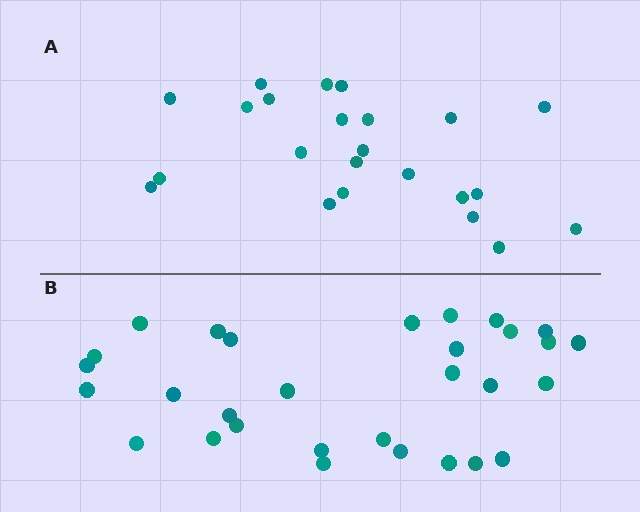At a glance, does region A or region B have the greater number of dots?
Region B (the bottom region) has more dots.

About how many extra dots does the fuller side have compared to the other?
Region B has roughly 8 or so more dots than region A.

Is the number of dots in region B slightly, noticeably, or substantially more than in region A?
Region B has noticeably more, but not dramatically so. The ratio is roughly 1.3 to 1.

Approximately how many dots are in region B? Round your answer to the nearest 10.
About 30 dots.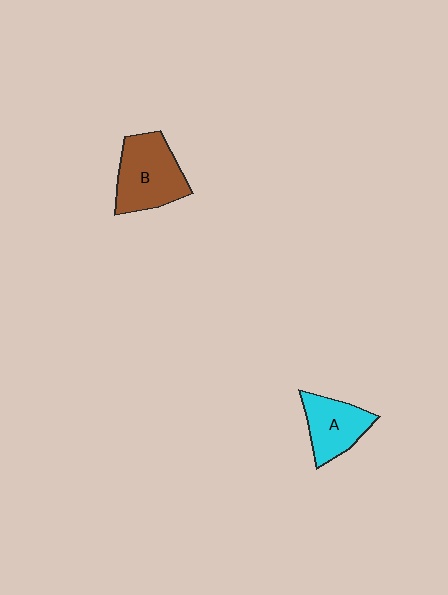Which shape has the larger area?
Shape B (brown).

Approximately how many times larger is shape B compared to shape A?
Approximately 1.4 times.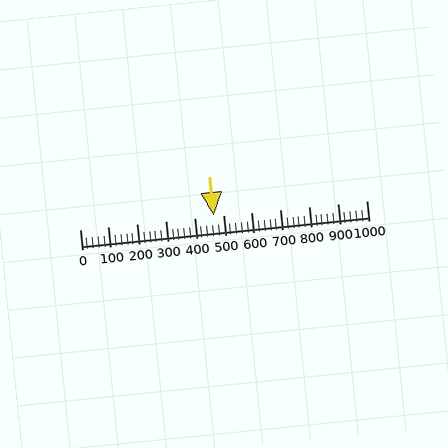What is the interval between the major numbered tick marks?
The major tick marks are spaced 100 units apart.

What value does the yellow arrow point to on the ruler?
The yellow arrow points to approximately 468.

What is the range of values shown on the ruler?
The ruler shows values from 0 to 1000.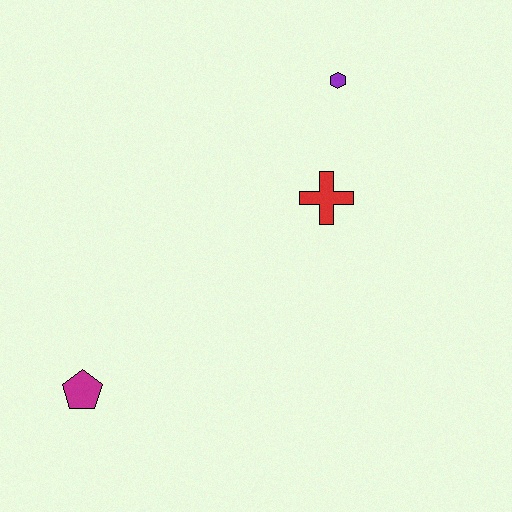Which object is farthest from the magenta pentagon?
The purple hexagon is farthest from the magenta pentagon.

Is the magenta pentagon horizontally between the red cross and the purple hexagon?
No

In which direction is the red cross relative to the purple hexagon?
The red cross is below the purple hexagon.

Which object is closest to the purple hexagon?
The red cross is closest to the purple hexagon.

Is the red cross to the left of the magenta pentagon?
No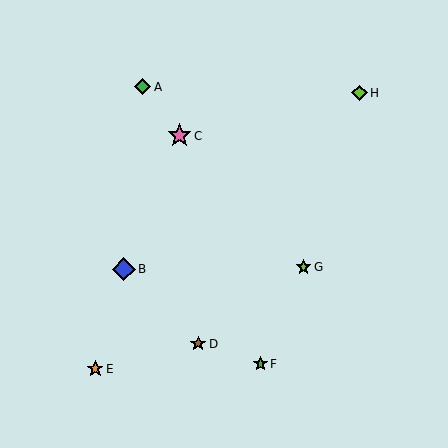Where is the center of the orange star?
The center of the orange star is at (95, 369).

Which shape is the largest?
The pink star (labeled C) is the largest.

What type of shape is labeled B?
Shape B is a blue diamond.